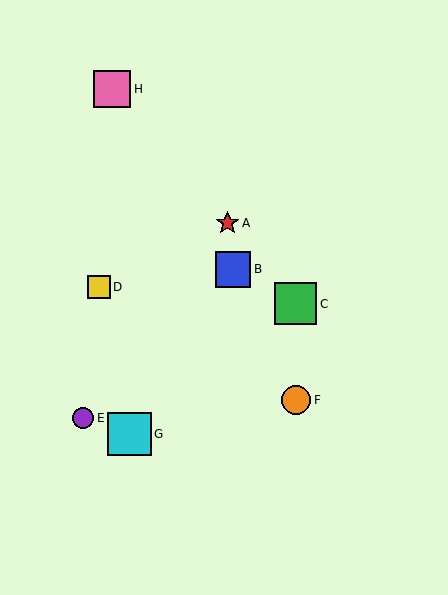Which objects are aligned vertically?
Objects C, F are aligned vertically.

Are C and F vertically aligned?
Yes, both are at x≈296.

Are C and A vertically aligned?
No, C is at x≈296 and A is at x≈227.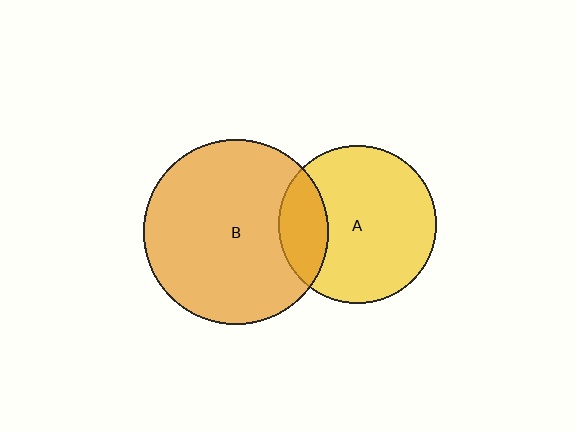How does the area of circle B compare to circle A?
Approximately 1.4 times.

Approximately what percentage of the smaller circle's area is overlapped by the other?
Approximately 20%.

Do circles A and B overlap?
Yes.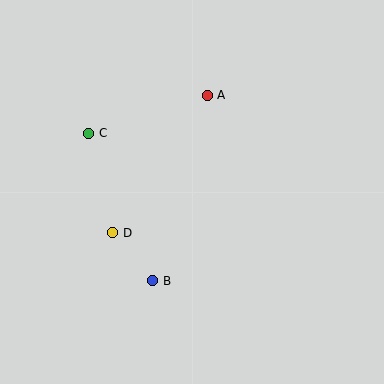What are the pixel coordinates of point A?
Point A is at (207, 95).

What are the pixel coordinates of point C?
Point C is at (89, 133).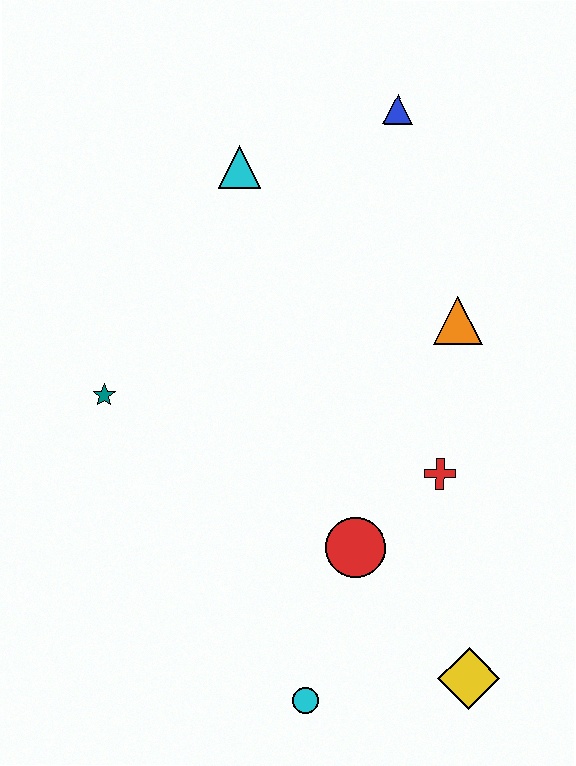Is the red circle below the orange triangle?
Yes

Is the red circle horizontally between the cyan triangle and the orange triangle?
Yes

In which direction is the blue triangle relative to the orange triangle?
The blue triangle is above the orange triangle.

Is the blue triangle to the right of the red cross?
No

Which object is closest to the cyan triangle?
The blue triangle is closest to the cyan triangle.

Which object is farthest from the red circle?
The blue triangle is farthest from the red circle.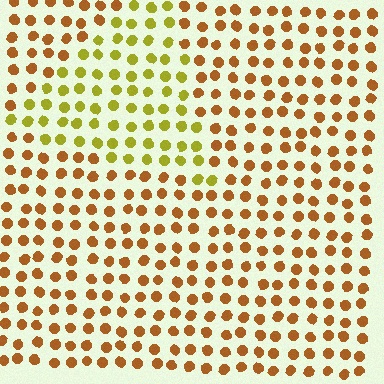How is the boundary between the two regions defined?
The boundary is defined purely by a slight shift in hue (about 38 degrees). Spacing, size, and orientation are identical on both sides.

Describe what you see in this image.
The image is filled with small brown elements in a uniform arrangement. A triangle-shaped region is visible where the elements are tinted to a slightly different hue, forming a subtle color boundary.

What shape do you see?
I see a triangle.